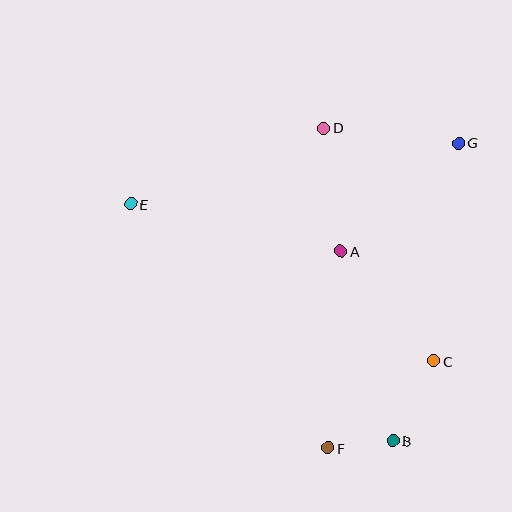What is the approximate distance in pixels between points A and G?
The distance between A and G is approximately 160 pixels.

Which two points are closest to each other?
Points B and F are closest to each other.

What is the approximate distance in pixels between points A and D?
The distance between A and D is approximately 124 pixels.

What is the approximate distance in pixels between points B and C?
The distance between B and C is approximately 90 pixels.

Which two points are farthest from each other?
Points B and E are farthest from each other.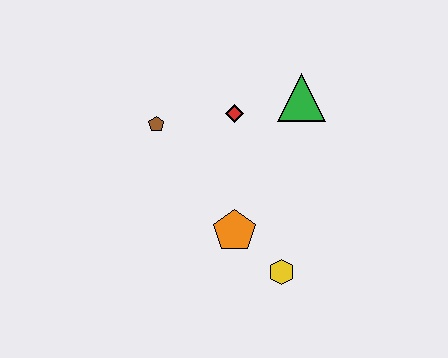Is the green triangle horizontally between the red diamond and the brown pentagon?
No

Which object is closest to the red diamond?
The green triangle is closest to the red diamond.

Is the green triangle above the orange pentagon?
Yes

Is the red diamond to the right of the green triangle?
No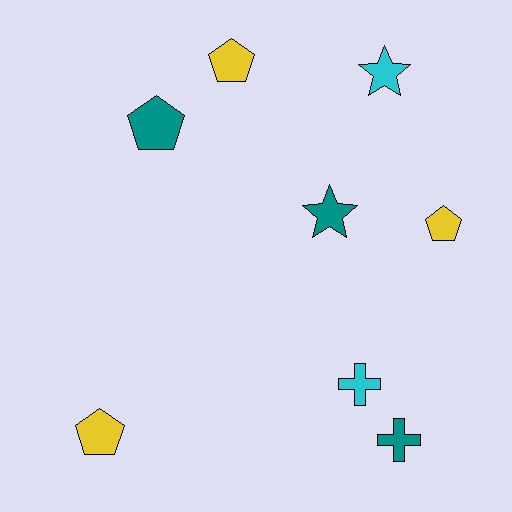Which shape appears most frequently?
Pentagon, with 4 objects.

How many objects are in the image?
There are 8 objects.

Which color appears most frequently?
Teal, with 3 objects.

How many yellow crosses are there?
There are no yellow crosses.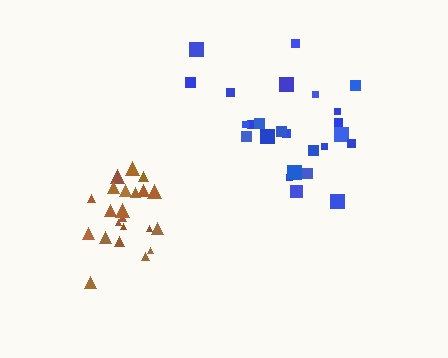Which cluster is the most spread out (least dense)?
Blue.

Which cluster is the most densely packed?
Brown.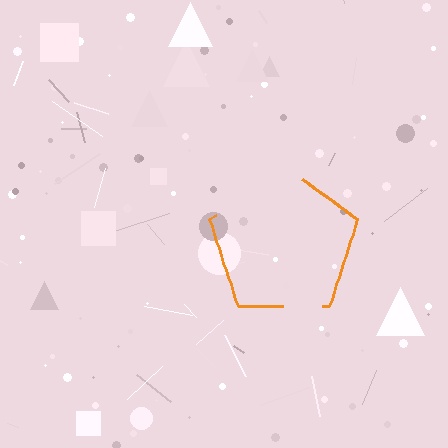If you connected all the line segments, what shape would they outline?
They would outline a pentagon.